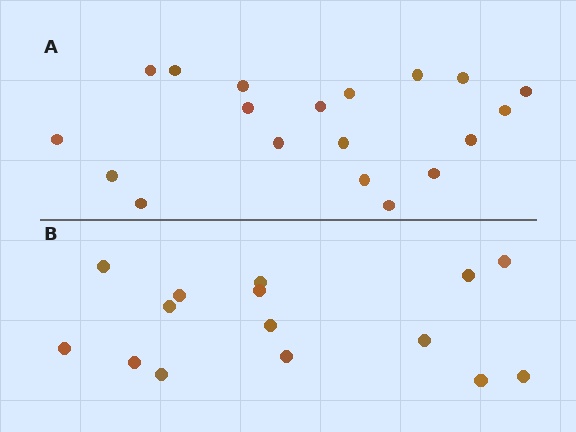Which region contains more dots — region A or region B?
Region A (the top region) has more dots.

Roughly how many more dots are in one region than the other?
Region A has about 4 more dots than region B.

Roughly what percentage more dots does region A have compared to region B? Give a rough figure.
About 25% more.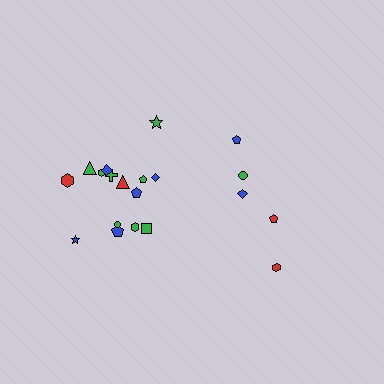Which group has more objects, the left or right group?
The left group.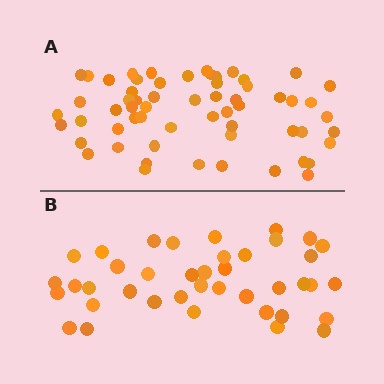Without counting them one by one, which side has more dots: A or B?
Region A (the top region) has more dots.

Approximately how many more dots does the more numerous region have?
Region A has approximately 20 more dots than region B.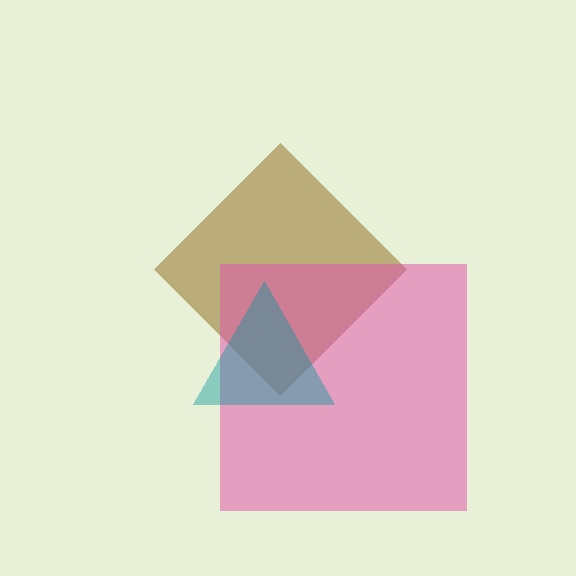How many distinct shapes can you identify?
There are 3 distinct shapes: a brown diamond, a pink square, a teal triangle.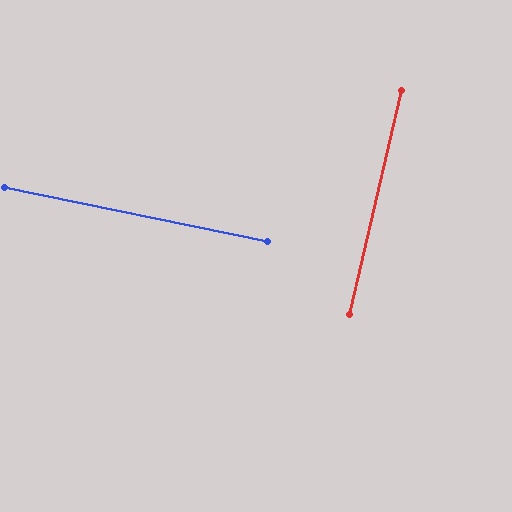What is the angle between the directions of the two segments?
Approximately 88 degrees.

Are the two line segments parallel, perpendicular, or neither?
Perpendicular — they meet at approximately 88°.